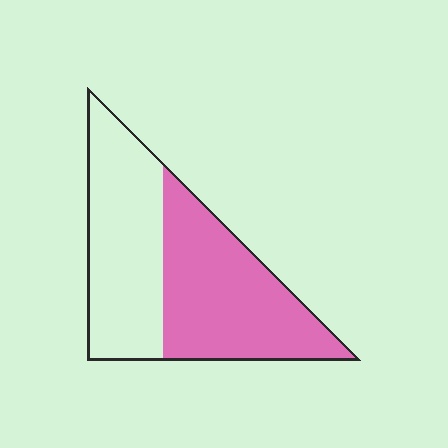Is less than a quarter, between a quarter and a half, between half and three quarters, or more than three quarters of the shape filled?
Between half and three quarters.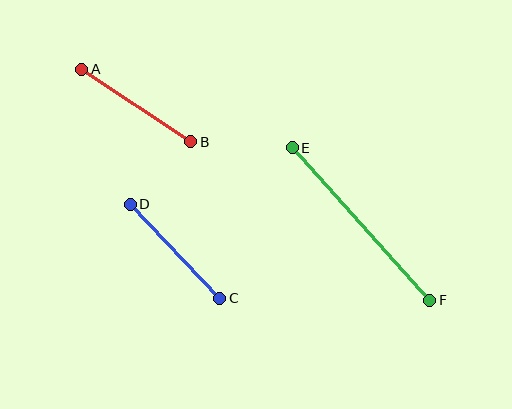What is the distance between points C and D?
The distance is approximately 130 pixels.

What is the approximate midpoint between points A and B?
The midpoint is at approximately (136, 106) pixels.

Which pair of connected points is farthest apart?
Points E and F are farthest apart.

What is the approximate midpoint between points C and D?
The midpoint is at approximately (175, 251) pixels.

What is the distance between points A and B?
The distance is approximately 131 pixels.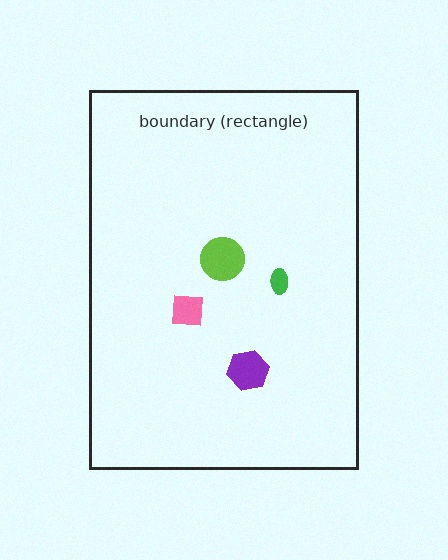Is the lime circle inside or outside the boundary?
Inside.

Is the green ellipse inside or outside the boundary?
Inside.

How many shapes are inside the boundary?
4 inside, 0 outside.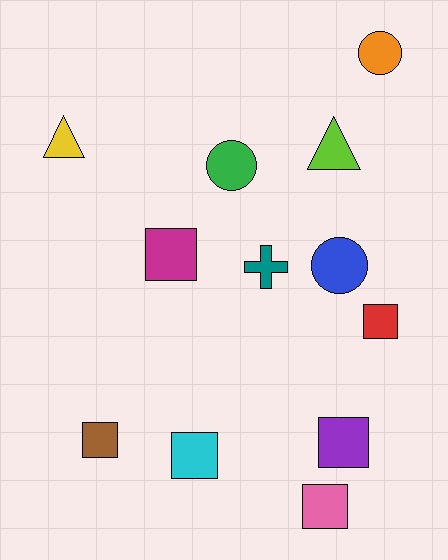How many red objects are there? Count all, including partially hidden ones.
There is 1 red object.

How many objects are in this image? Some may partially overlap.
There are 12 objects.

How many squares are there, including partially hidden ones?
There are 6 squares.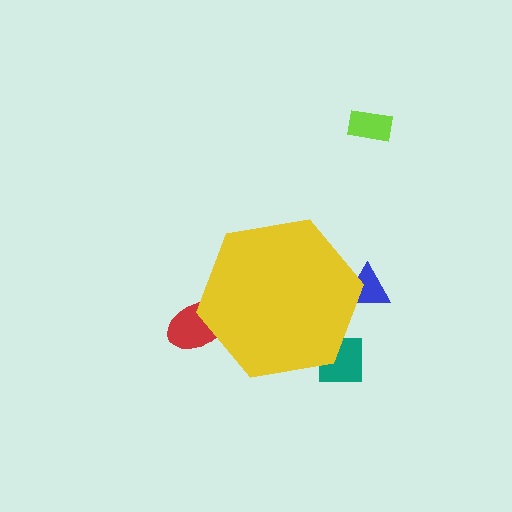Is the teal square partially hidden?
Yes, the teal square is partially hidden behind the yellow hexagon.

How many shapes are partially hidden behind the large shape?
3 shapes are partially hidden.